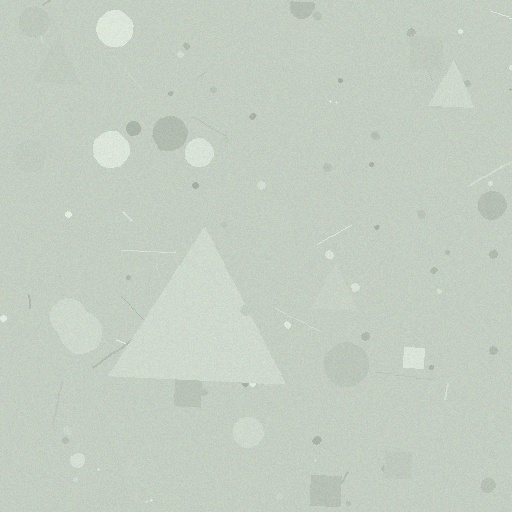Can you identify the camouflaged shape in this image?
The camouflaged shape is a triangle.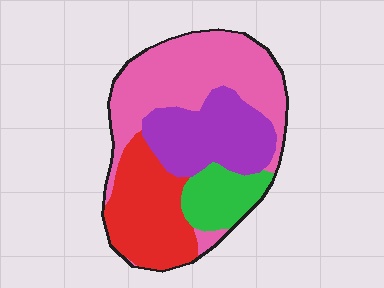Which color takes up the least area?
Green, at roughly 10%.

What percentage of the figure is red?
Red covers 25% of the figure.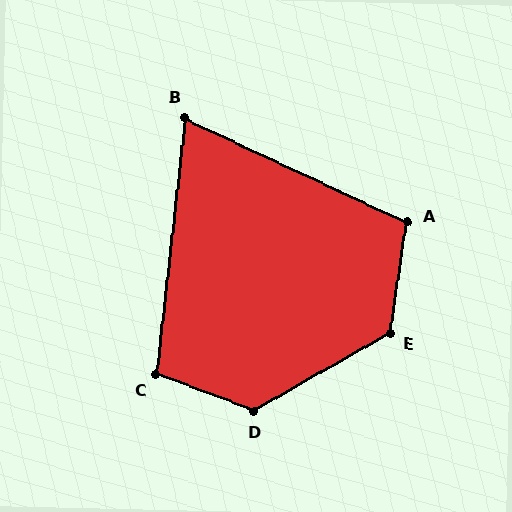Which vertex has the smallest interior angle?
B, at approximately 72 degrees.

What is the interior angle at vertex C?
Approximately 104 degrees (obtuse).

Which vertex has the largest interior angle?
D, at approximately 130 degrees.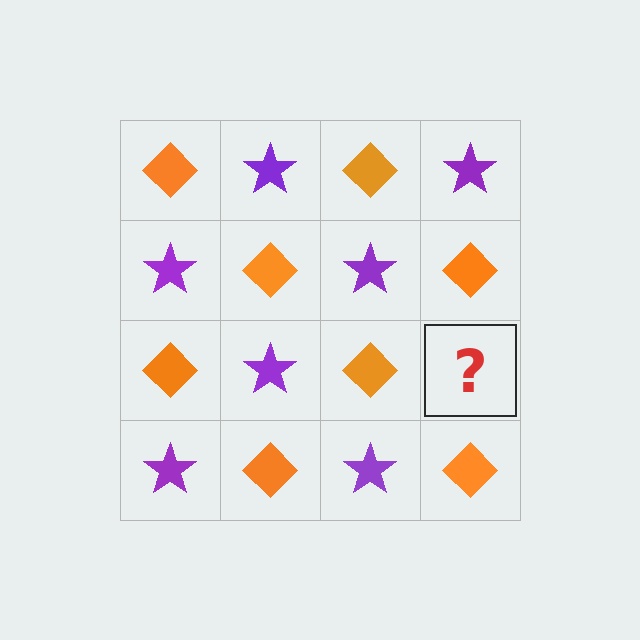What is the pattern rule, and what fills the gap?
The rule is that it alternates orange diamond and purple star in a checkerboard pattern. The gap should be filled with a purple star.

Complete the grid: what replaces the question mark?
The question mark should be replaced with a purple star.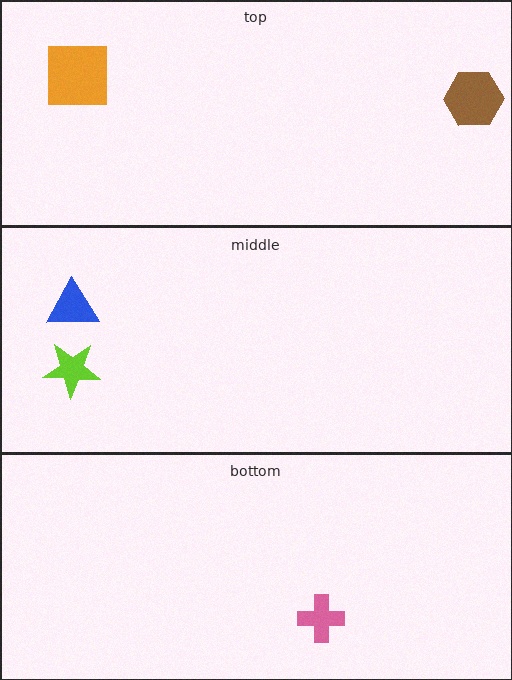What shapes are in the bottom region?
The pink cross.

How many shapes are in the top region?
2.